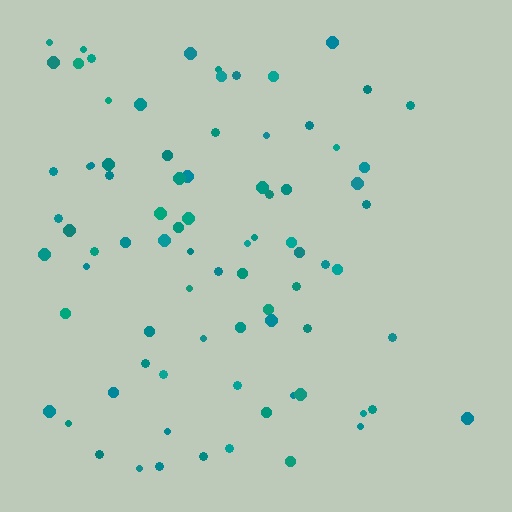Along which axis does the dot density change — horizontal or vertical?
Horizontal.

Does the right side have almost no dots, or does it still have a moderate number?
Still a moderate number, just noticeably fewer than the left.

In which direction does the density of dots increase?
From right to left, with the left side densest.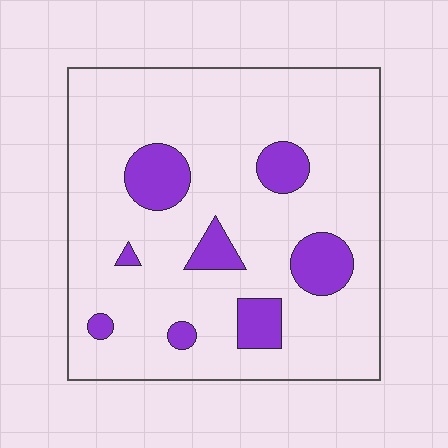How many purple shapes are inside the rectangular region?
8.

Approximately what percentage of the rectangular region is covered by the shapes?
Approximately 15%.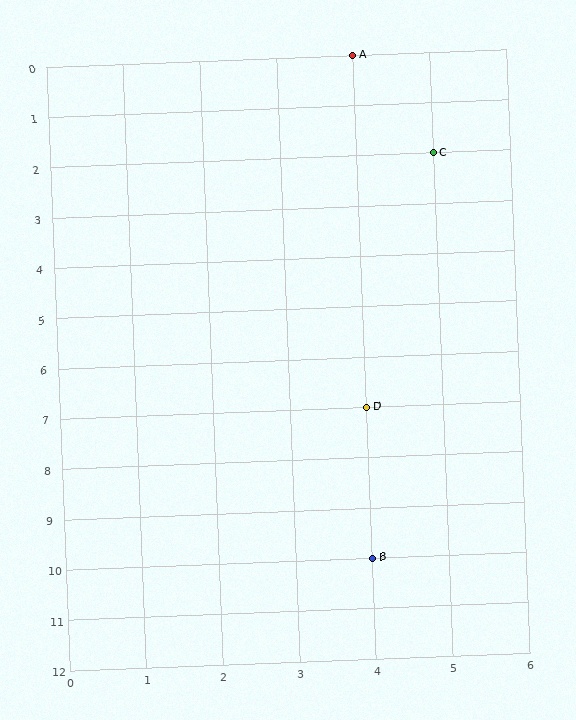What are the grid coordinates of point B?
Point B is at grid coordinates (4, 10).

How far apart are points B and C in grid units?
Points B and C are 1 column and 8 rows apart (about 8.1 grid units diagonally).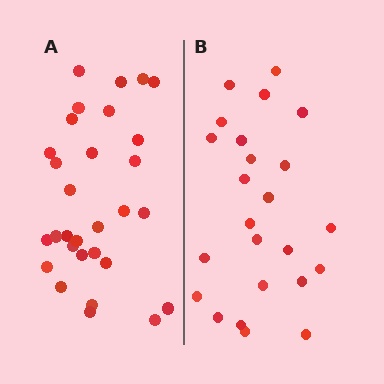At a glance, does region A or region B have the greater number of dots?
Region A (the left region) has more dots.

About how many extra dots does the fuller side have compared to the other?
Region A has about 6 more dots than region B.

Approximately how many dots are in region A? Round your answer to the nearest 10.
About 30 dots.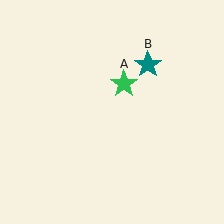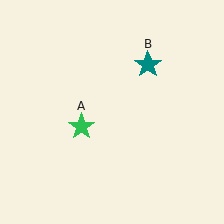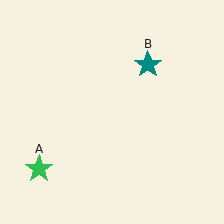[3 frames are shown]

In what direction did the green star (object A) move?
The green star (object A) moved down and to the left.